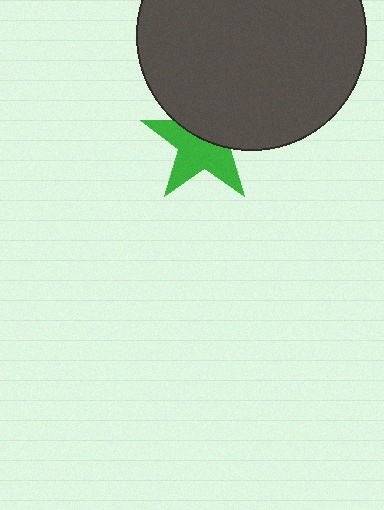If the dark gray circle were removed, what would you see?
You would see the complete green star.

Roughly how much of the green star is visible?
About half of it is visible (roughly 56%).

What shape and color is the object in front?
The object in front is a dark gray circle.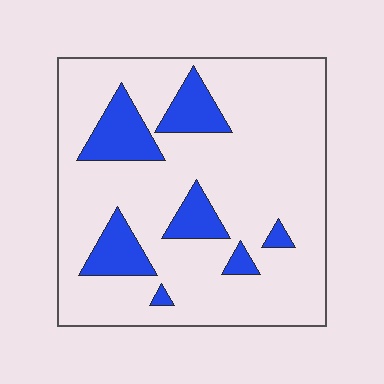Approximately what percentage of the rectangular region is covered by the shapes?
Approximately 20%.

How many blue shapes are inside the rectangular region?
7.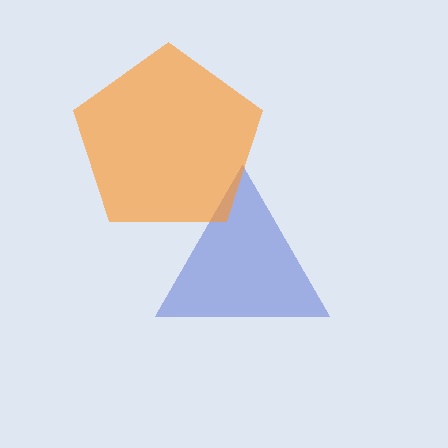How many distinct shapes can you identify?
There are 2 distinct shapes: a blue triangle, an orange pentagon.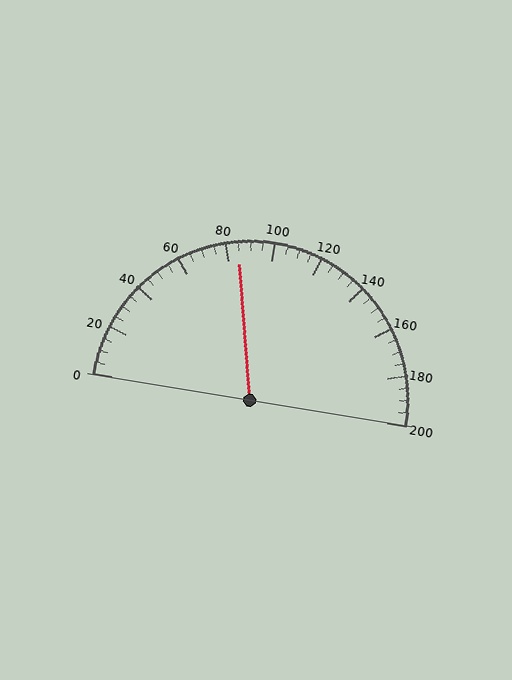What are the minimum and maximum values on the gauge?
The gauge ranges from 0 to 200.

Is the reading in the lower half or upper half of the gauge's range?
The reading is in the lower half of the range (0 to 200).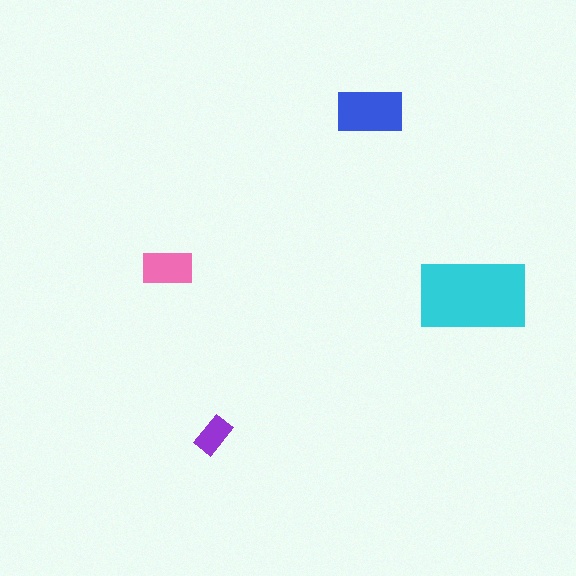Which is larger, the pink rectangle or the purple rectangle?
The pink one.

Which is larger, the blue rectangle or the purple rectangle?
The blue one.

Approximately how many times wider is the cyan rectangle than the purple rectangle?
About 3 times wider.